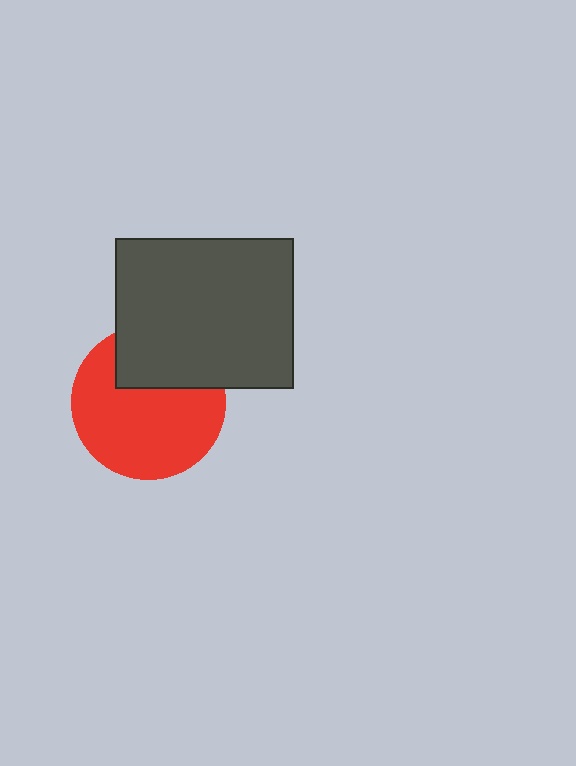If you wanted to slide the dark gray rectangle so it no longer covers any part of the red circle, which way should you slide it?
Slide it up — that is the most direct way to separate the two shapes.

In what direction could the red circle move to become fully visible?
The red circle could move down. That would shift it out from behind the dark gray rectangle entirely.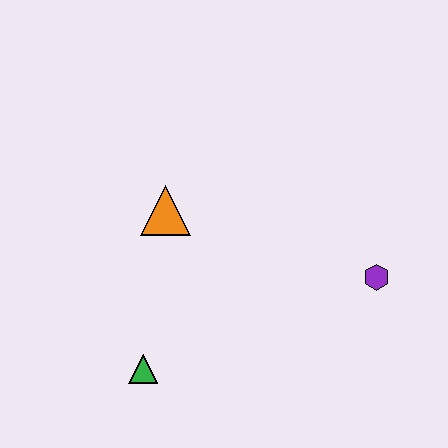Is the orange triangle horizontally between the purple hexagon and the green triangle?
Yes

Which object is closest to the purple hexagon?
The orange triangle is closest to the purple hexagon.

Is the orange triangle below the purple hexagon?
No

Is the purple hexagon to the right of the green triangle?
Yes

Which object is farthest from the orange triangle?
The purple hexagon is farthest from the orange triangle.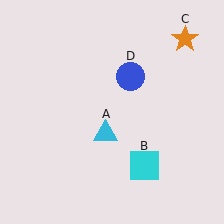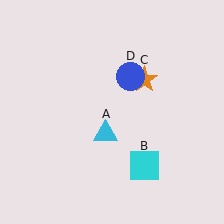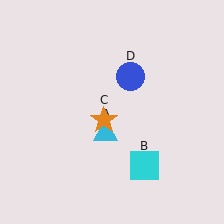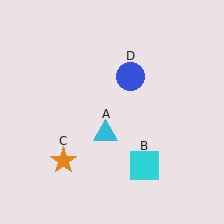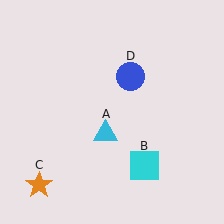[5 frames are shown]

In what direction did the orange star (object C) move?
The orange star (object C) moved down and to the left.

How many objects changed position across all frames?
1 object changed position: orange star (object C).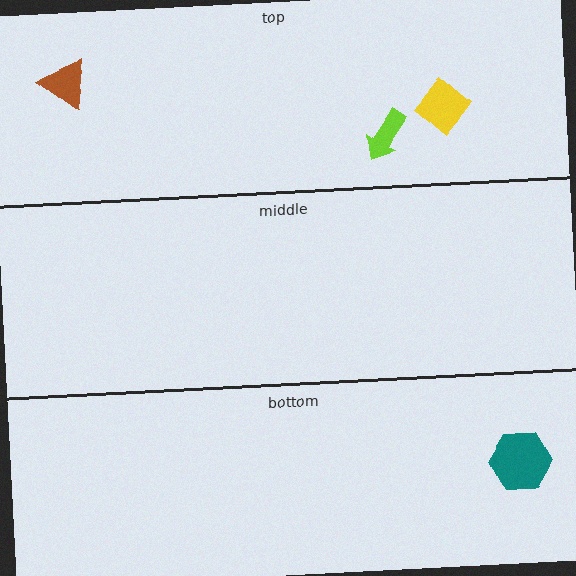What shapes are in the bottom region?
The teal hexagon.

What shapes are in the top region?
The yellow diamond, the brown triangle, the lime arrow.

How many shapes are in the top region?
3.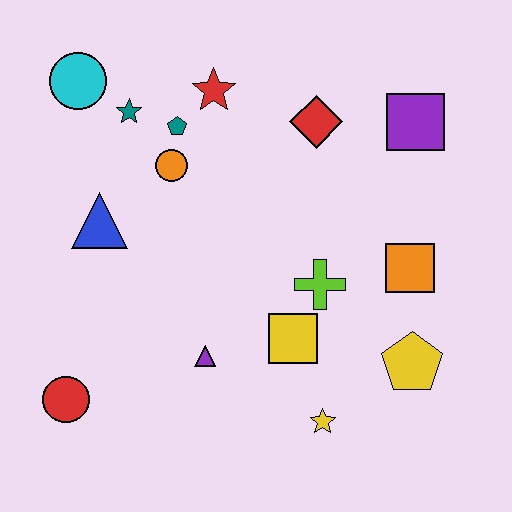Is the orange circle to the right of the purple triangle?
No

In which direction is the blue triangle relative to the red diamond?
The blue triangle is to the left of the red diamond.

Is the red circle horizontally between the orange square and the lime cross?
No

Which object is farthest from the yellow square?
The cyan circle is farthest from the yellow square.